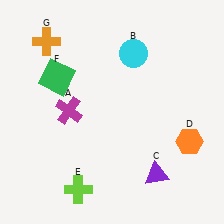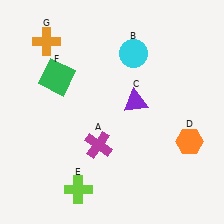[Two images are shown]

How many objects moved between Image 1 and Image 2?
2 objects moved between the two images.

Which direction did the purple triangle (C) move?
The purple triangle (C) moved up.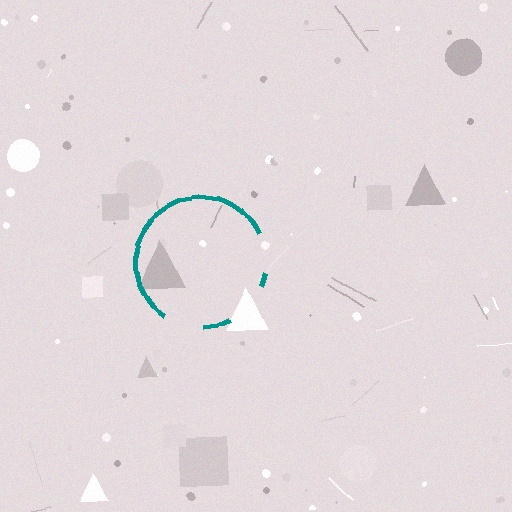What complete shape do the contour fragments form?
The contour fragments form a circle.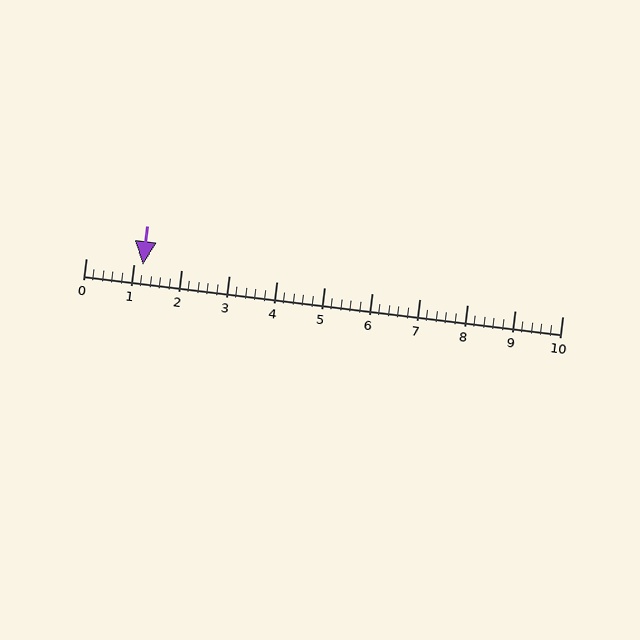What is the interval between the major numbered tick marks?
The major tick marks are spaced 1 units apart.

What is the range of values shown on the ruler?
The ruler shows values from 0 to 10.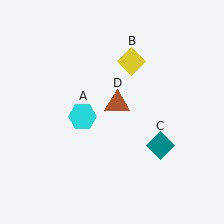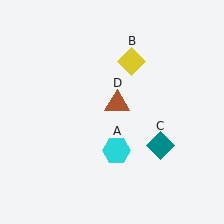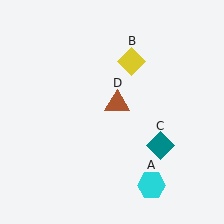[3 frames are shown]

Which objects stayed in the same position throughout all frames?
Yellow diamond (object B) and teal diamond (object C) and brown triangle (object D) remained stationary.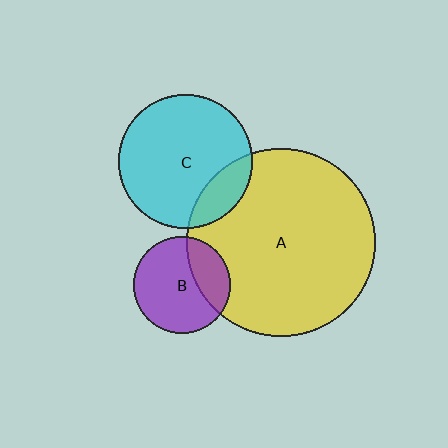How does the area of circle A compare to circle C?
Approximately 2.0 times.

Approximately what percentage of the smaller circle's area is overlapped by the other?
Approximately 30%.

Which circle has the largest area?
Circle A (yellow).